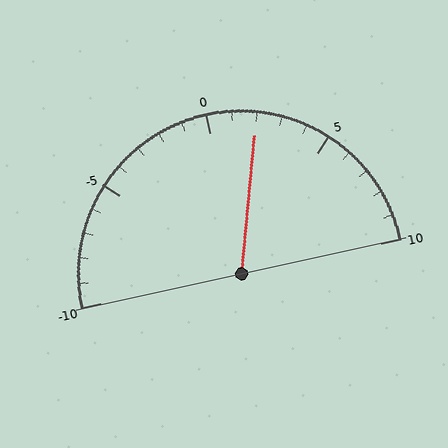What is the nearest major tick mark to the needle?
The nearest major tick mark is 0.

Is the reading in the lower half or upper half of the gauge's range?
The reading is in the upper half of the range (-10 to 10).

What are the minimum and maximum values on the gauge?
The gauge ranges from -10 to 10.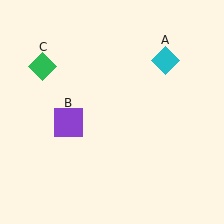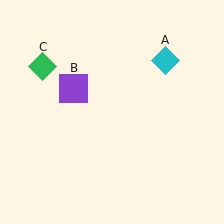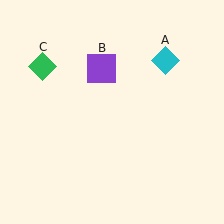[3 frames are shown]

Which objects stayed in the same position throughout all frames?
Cyan diamond (object A) and green diamond (object C) remained stationary.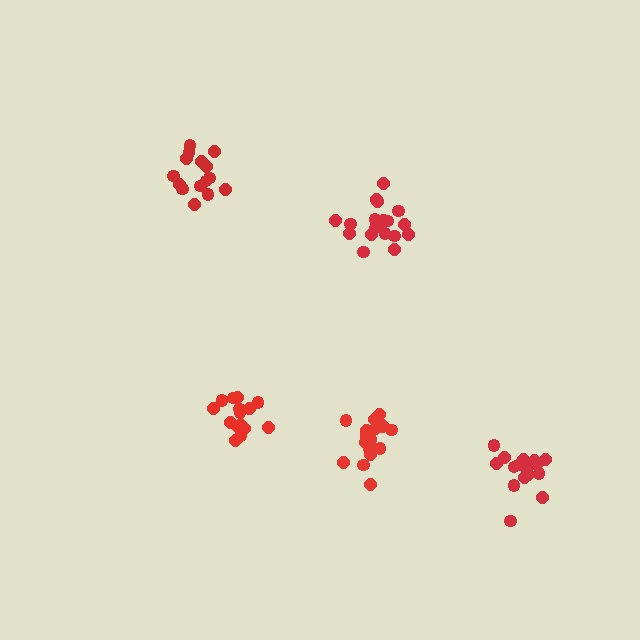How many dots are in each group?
Group 1: 19 dots, Group 2: 19 dots, Group 3: 16 dots, Group 4: 15 dots, Group 5: 15 dots (84 total).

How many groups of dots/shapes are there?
There are 5 groups.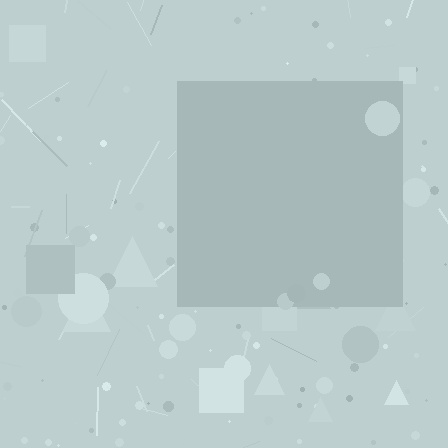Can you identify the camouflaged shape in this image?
The camouflaged shape is a square.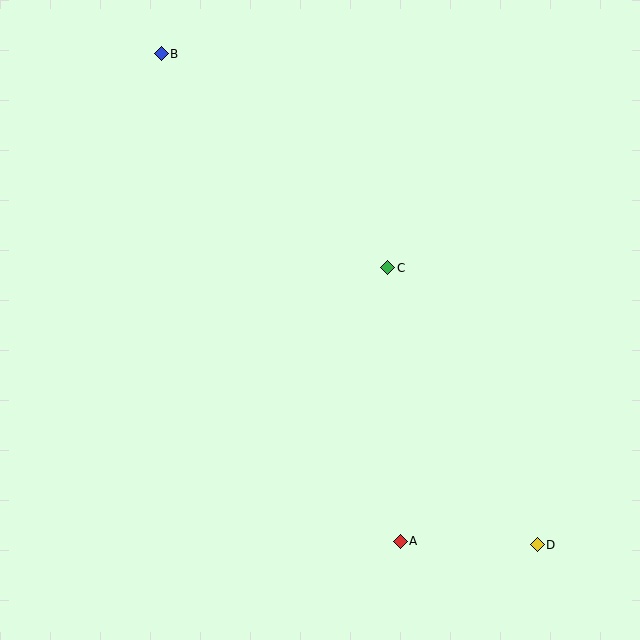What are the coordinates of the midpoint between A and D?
The midpoint between A and D is at (469, 543).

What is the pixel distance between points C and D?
The distance between C and D is 315 pixels.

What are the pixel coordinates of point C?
Point C is at (388, 268).